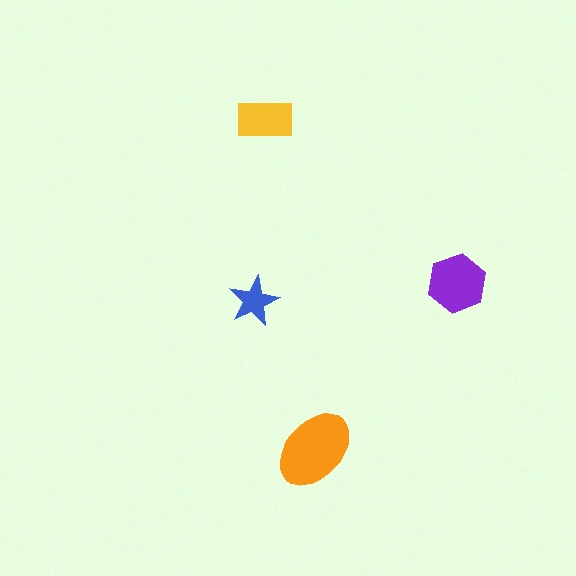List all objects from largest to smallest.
The orange ellipse, the purple hexagon, the yellow rectangle, the blue star.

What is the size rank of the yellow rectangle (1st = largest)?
3rd.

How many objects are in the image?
There are 4 objects in the image.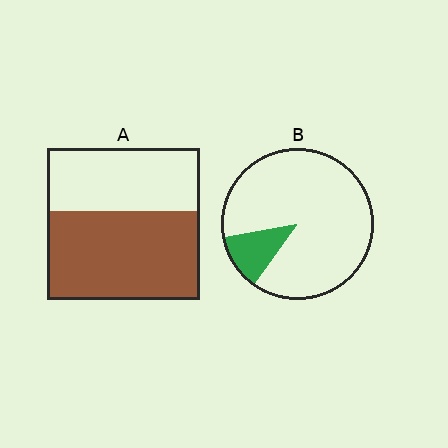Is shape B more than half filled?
No.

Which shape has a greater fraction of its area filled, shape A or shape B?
Shape A.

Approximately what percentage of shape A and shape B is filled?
A is approximately 60% and B is approximately 10%.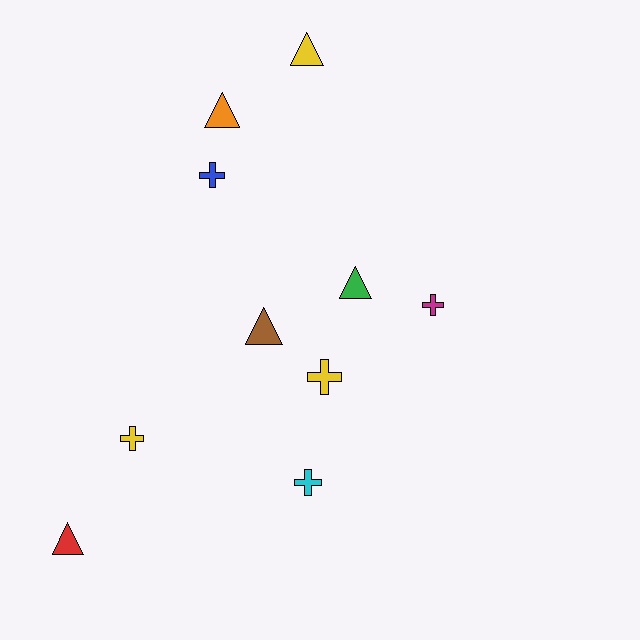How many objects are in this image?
There are 10 objects.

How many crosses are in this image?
There are 5 crosses.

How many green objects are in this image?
There is 1 green object.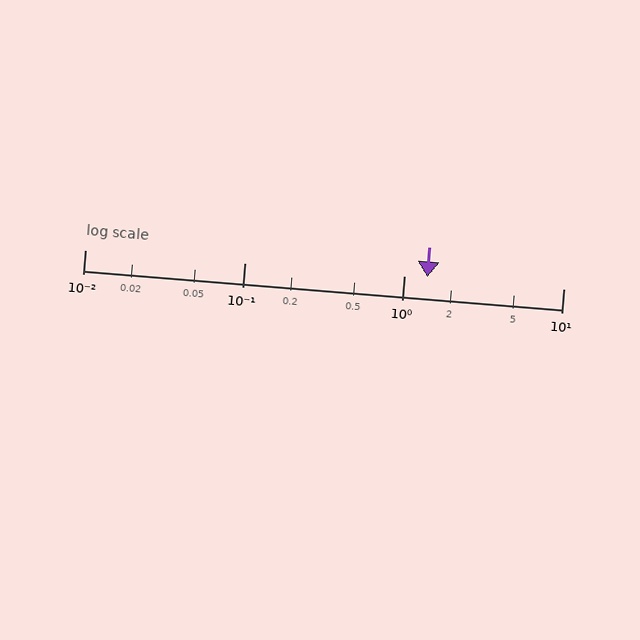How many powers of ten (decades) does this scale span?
The scale spans 3 decades, from 0.01 to 10.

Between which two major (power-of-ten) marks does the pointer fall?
The pointer is between 1 and 10.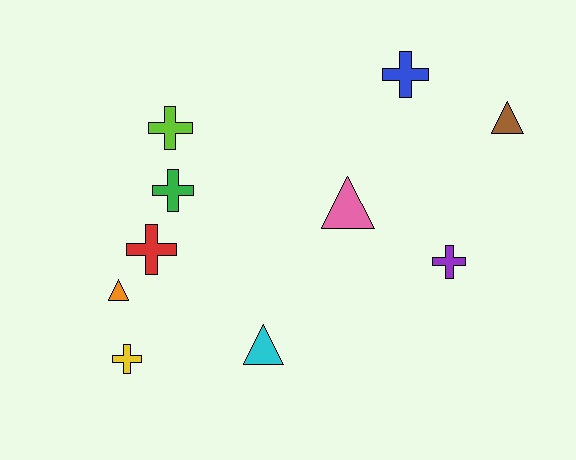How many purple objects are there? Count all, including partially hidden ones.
There is 1 purple object.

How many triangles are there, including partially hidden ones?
There are 4 triangles.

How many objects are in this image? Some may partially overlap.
There are 10 objects.